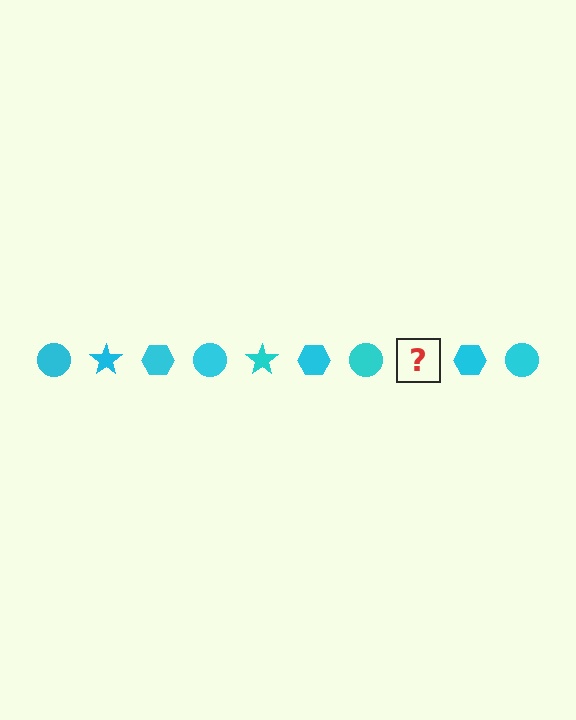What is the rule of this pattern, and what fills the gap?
The rule is that the pattern cycles through circle, star, hexagon shapes in cyan. The gap should be filled with a cyan star.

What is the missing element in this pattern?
The missing element is a cyan star.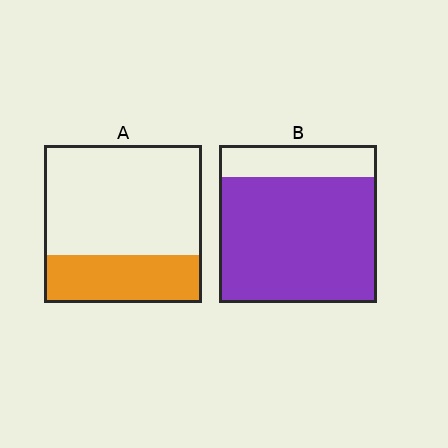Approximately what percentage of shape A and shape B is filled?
A is approximately 30% and B is approximately 80%.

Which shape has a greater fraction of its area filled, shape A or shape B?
Shape B.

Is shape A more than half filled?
No.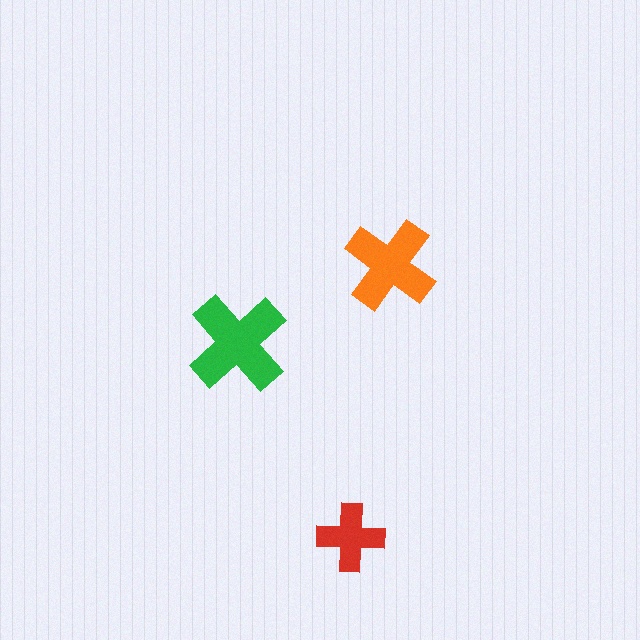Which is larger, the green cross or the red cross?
The green one.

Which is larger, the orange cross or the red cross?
The orange one.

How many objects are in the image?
There are 3 objects in the image.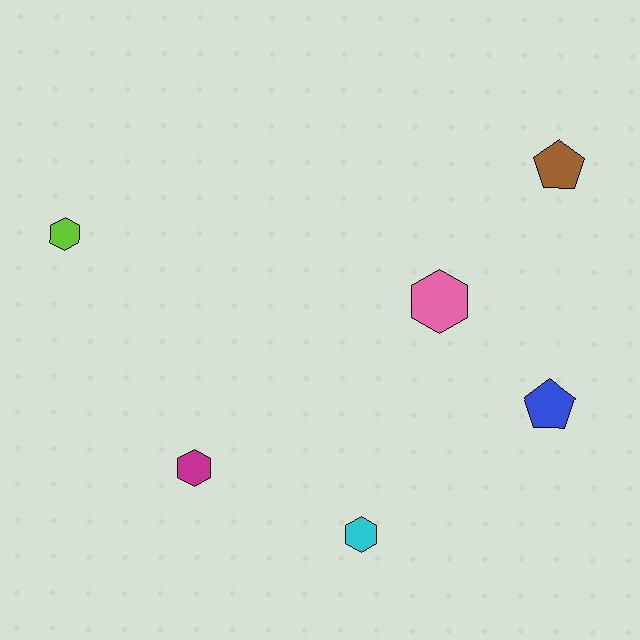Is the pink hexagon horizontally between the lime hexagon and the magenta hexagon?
No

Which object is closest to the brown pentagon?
The pink hexagon is closest to the brown pentagon.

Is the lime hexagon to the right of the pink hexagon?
No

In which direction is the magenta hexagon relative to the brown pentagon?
The magenta hexagon is to the left of the brown pentagon.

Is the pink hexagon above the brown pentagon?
No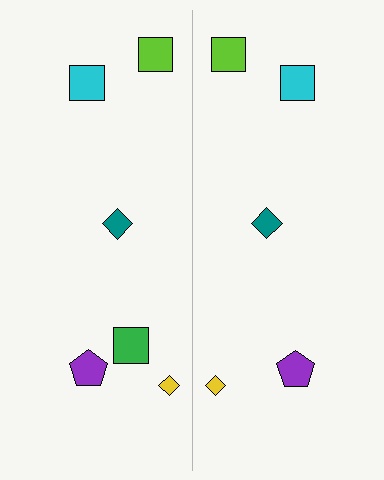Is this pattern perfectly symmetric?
No, the pattern is not perfectly symmetric. A green square is missing from the right side.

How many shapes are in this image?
There are 11 shapes in this image.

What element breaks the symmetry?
A green square is missing from the right side.